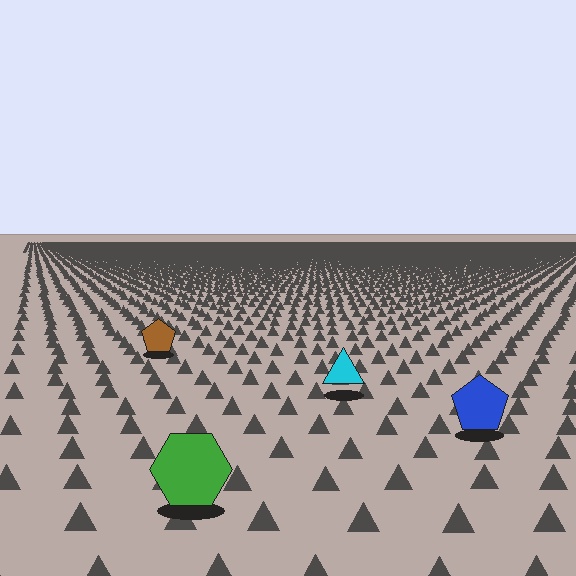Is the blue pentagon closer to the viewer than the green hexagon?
No. The green hexagon is closer — you can tell from the texture gradient: the ground texture is coarser near it.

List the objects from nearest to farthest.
From nearest to farthest: the green hexagon, the blue pentagon, the cyan triangle, the brown pentagon.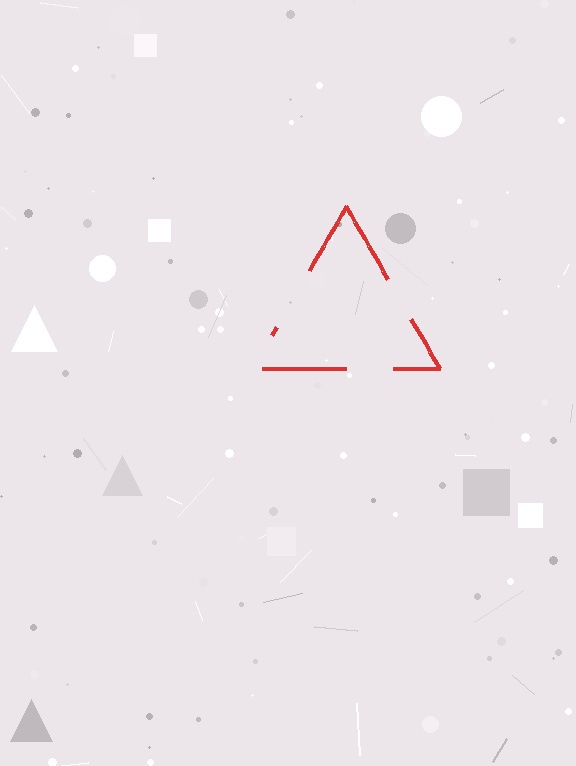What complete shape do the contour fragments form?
The contour fragments form a triangle.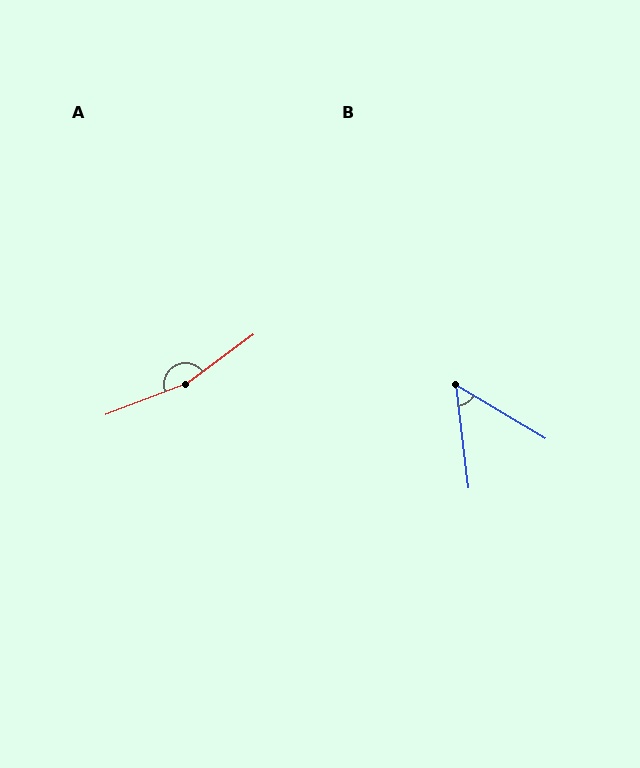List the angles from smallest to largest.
B (52°), A (164°).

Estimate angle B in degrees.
Approximately 52 degrees.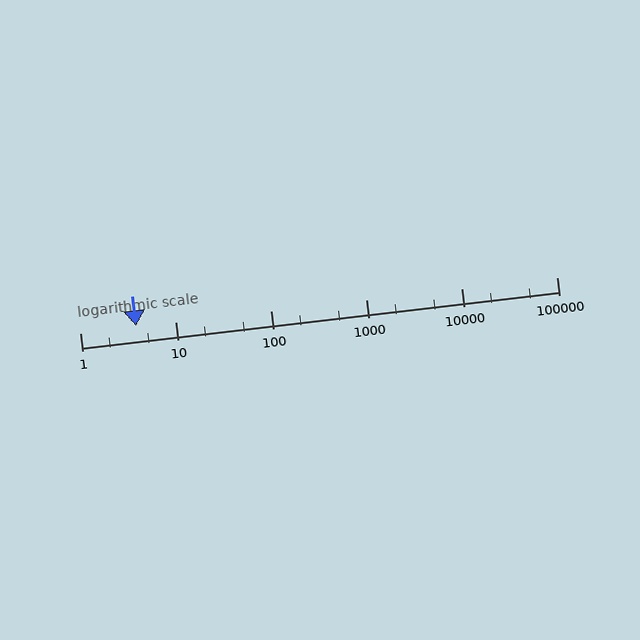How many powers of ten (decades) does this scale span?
The scale spans 5 decades, from 1 to 100000.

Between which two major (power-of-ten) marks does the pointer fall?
The pointer is between 1 and 10.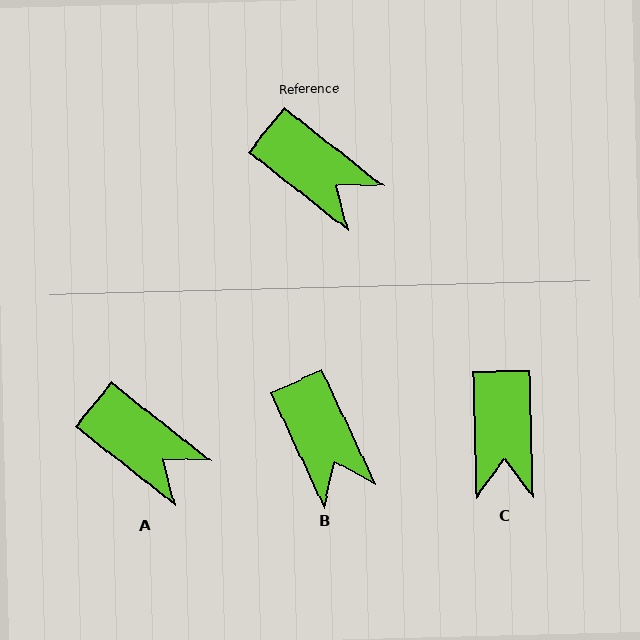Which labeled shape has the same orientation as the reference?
A.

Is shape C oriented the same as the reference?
No, it is off by about 50 degrees.